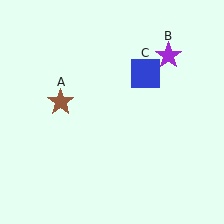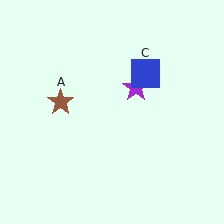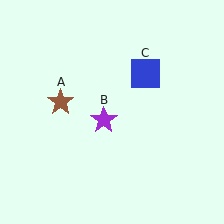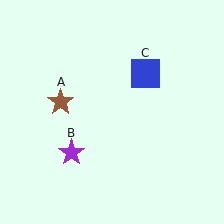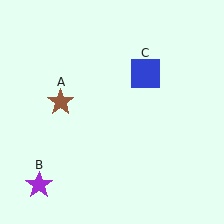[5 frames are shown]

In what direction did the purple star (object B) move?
The purple star (object B) moved down and to the left.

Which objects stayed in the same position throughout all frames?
Brown star (object A) and blue square (object C) remained stationary.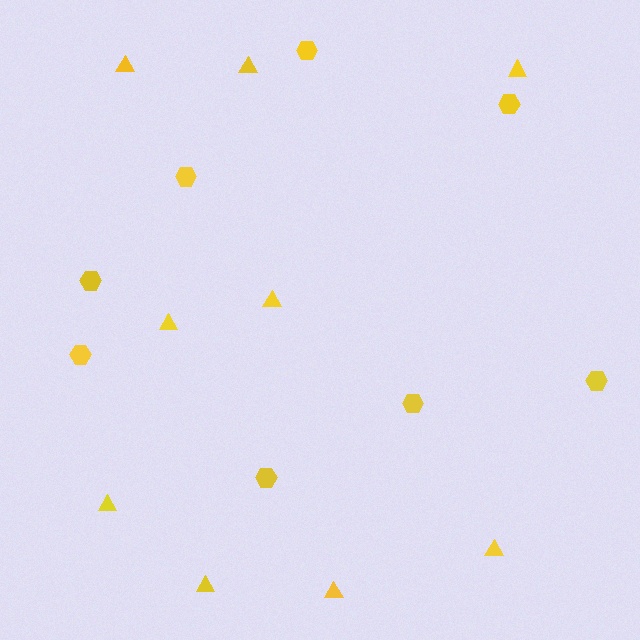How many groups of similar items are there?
There are 2 groups: one group of hexagons (8) and one group of triangles (9).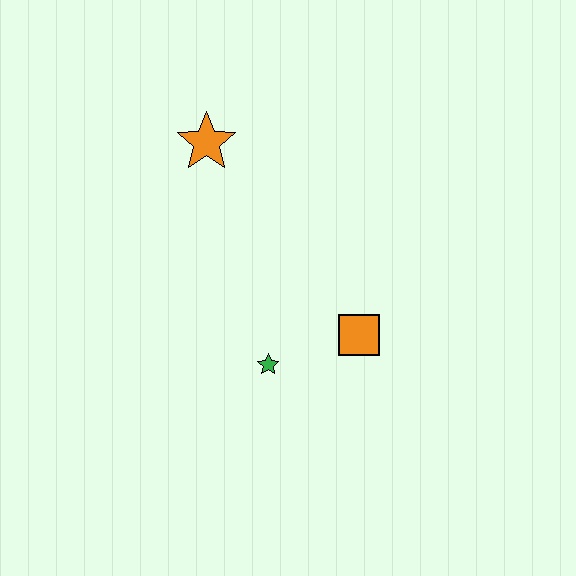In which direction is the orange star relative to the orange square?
The orange star is above the orange square.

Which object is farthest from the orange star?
The orange square is farthest from the orange star.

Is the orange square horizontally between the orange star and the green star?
No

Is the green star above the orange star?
No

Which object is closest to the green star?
The orange square is closest to the green star.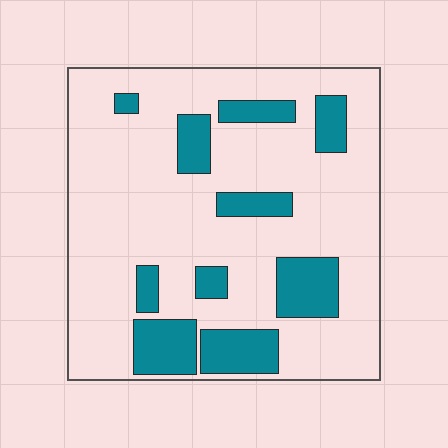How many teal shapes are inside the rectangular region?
10.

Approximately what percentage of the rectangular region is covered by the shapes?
Approximately 20%.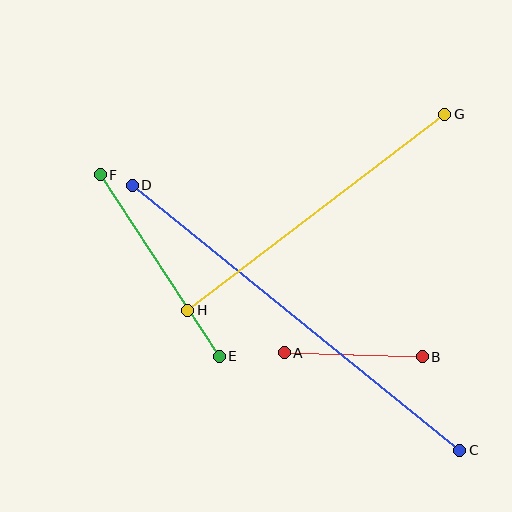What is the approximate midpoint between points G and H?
The midpoint is at approximately (316, 212) pixels.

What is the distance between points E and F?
The distance is approximately 217 pixels.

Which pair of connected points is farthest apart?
Points C and D are farthest apart.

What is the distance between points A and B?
The distance is approximately 138 pixels.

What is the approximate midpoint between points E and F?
The midpoint is at approximately (160, 266) pixels.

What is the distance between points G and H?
The distance is approximately 323 pixels.